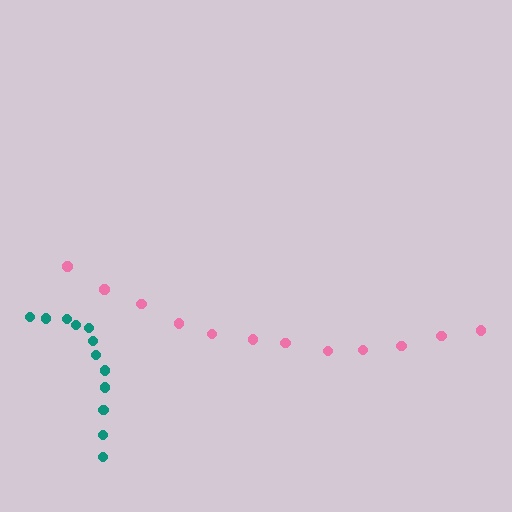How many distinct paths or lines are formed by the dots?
There are 2 distinct paths.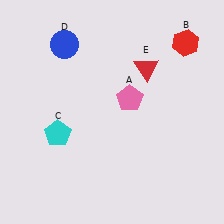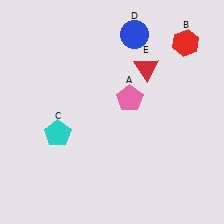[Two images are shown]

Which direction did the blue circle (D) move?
The blue circle (D) moved right.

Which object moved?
The blue circle (D) moved right.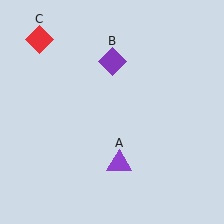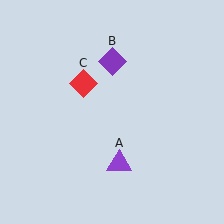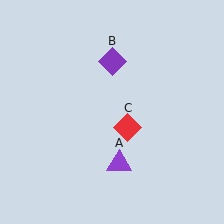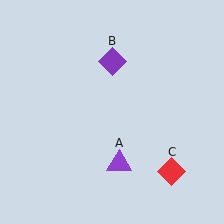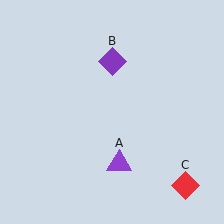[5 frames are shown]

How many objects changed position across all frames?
1 object changed position: red diamond (object C).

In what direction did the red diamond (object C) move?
The red diamond (object C) moved down and to the right.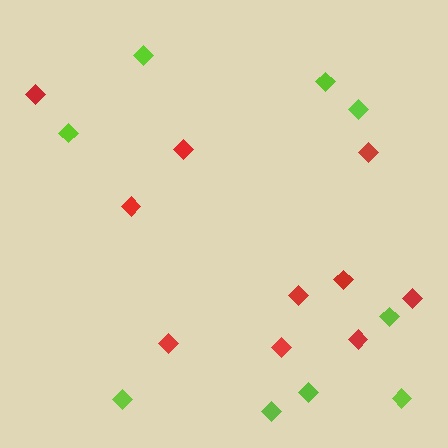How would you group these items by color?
There are 2 groups: one group of red diamonds (10) and one group of lime diamonds (9).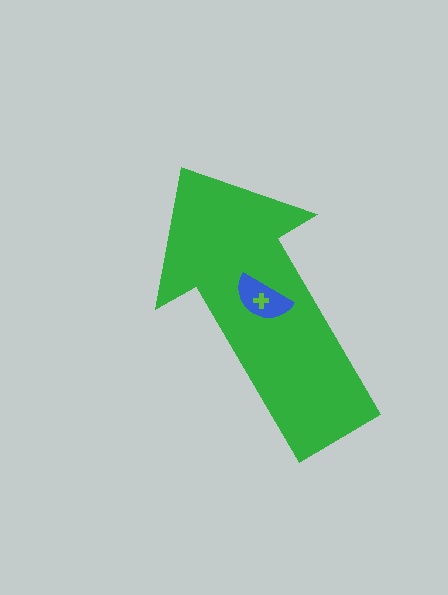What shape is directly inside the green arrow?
The blue semicircle.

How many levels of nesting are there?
3.